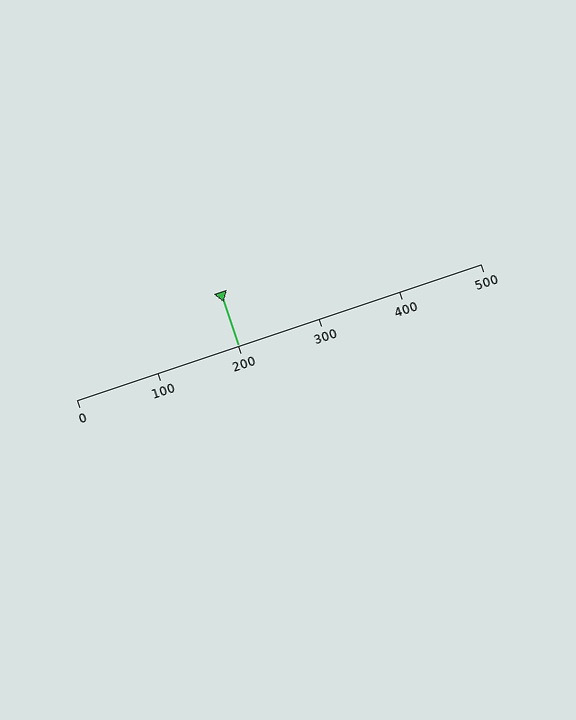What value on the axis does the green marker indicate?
The marker indicates approximately 200.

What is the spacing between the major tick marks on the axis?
The major ticks are spaced 100 apart.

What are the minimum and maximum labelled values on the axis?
The axis runs from 0 to 500.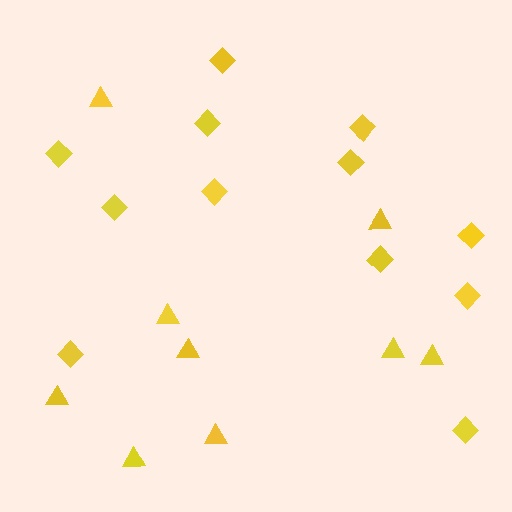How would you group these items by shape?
There are 2 groups: one group of diamonds (12) and one group of triangles (9).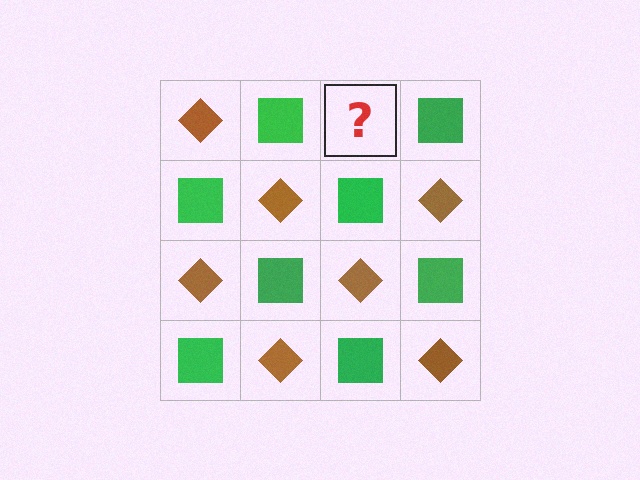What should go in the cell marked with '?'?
The missing cell should contain a brown diamond.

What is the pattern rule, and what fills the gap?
The rule is that it alternates brown diamond and green square in a checkerboard pattern. The gap should be filled with a brown diamond.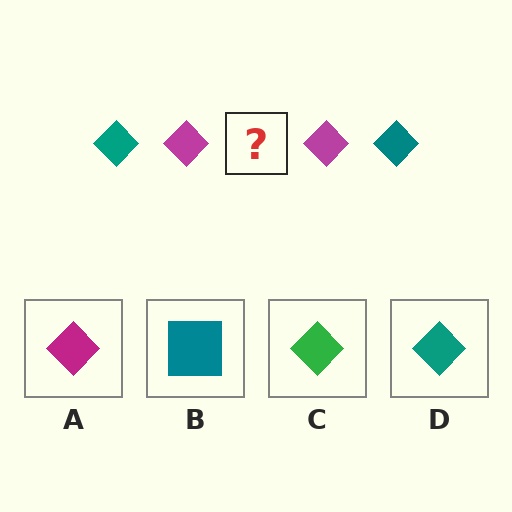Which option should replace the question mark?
Option D.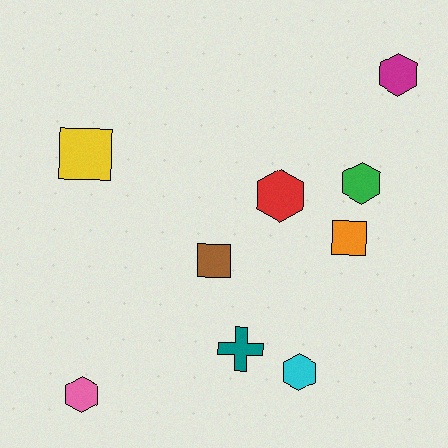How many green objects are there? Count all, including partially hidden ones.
There is 1 green object.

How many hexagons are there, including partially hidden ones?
There are 5 hexagons.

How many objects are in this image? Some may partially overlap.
There are 9 objects.